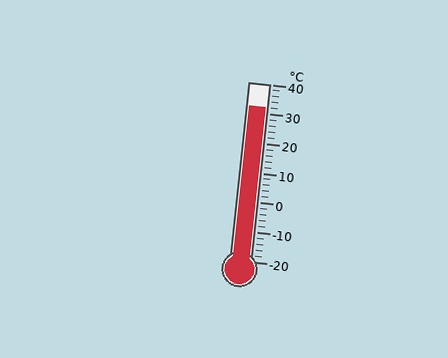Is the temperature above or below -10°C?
The temperature is above -10°C.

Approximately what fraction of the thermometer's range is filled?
The thermometer is filled to approximately 85% of its range.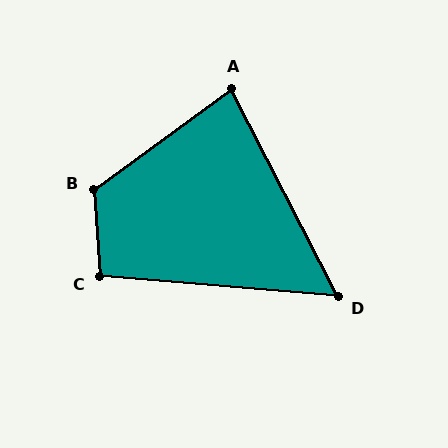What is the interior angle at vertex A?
Approximately 81 degrees (acute).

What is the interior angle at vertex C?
Approximately 99 degrees (obtuse).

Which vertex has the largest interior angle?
B, at approximately 122 degrees.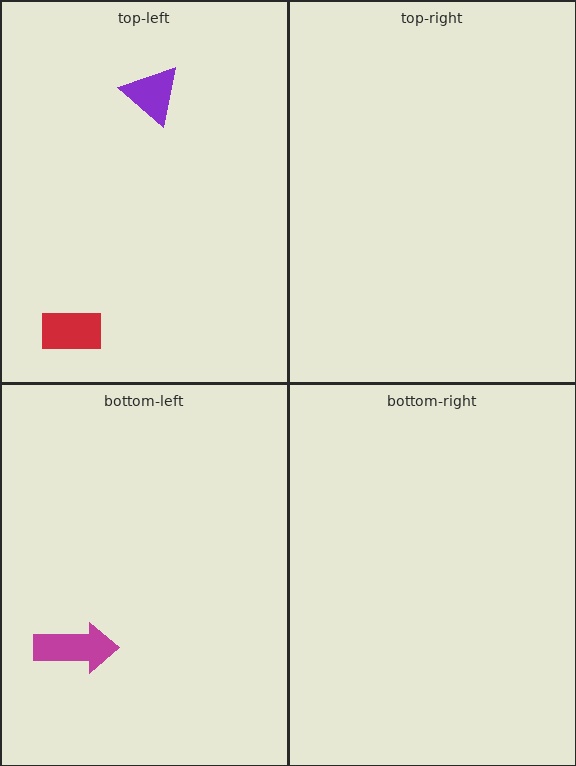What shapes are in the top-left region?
The purple triangle, the red rectangle.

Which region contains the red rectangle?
The top-left region.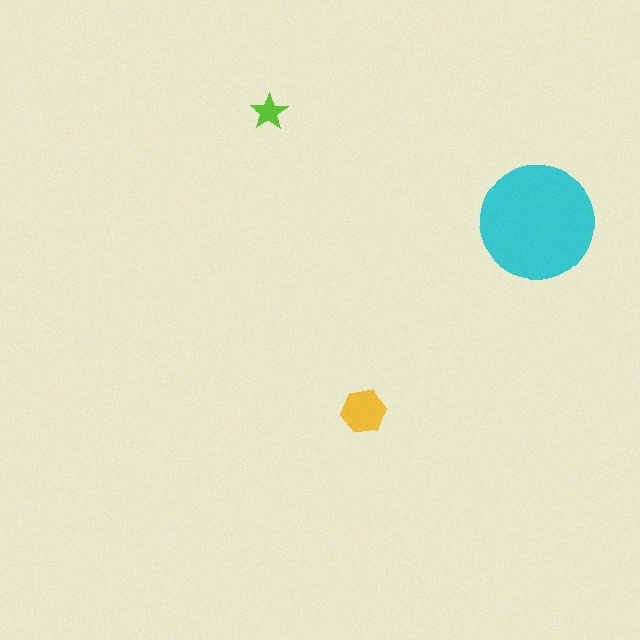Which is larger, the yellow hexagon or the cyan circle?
The cyan circle.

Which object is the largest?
The cyan circle.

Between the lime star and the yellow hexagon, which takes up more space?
The yellow hexagon.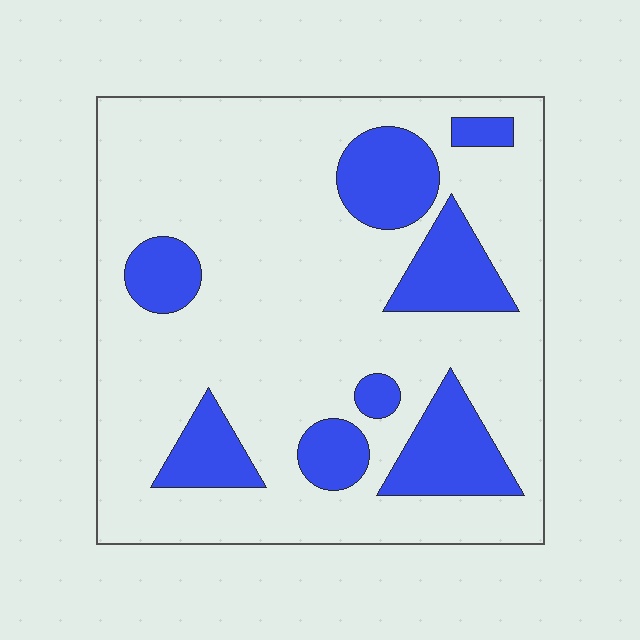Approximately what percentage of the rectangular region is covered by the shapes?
Approximately 20%.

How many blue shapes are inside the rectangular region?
8.